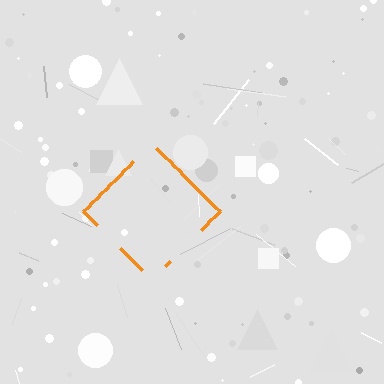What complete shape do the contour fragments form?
The contour fragments form a diamond.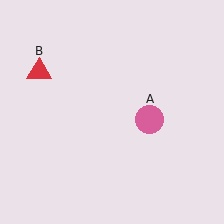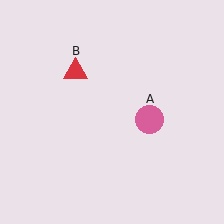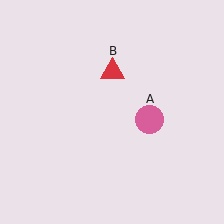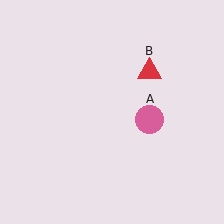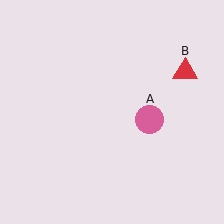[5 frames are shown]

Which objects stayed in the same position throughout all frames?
Pink circle (object A) remained stationary.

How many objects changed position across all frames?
1 object changed position: red triangle (object B).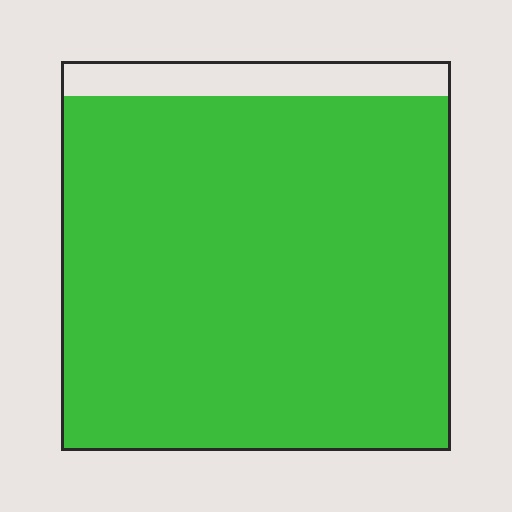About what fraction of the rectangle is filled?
About nine tenths (9/10).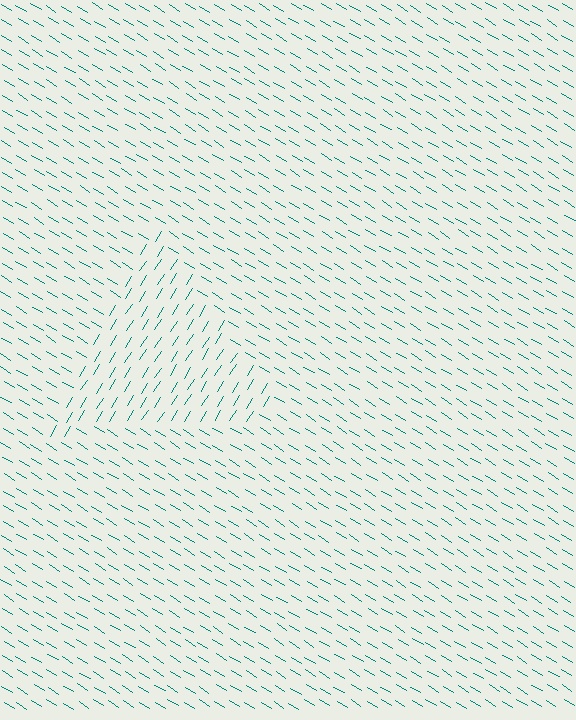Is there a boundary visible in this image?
Yes, there is a texture boundary formed by a change in line orientation.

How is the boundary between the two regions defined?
The boundary is defined purely by a change in line orientation (approximately 89 degrees difference). All lines are the same color and thickness.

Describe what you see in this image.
The image is filled with small teal line segments. A triangle region in the image has lines oriented differently from the surrounding lines, creating a visible texture boundary.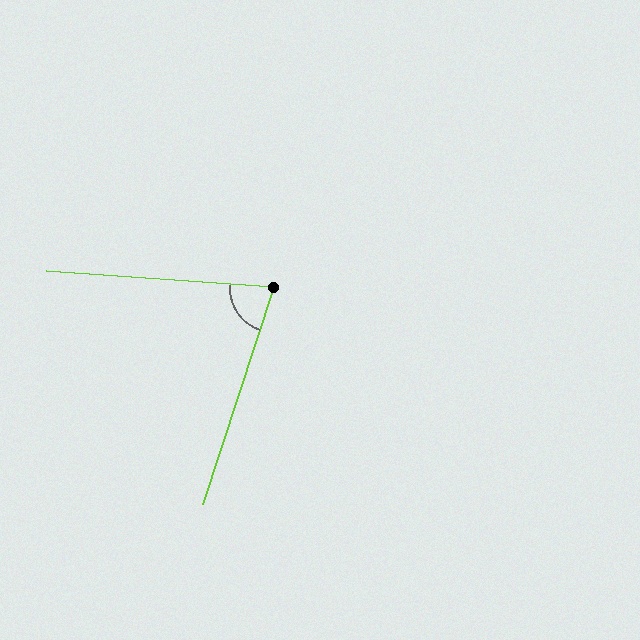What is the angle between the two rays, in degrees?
Approximately 76 degrees.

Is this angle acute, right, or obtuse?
It is acute.